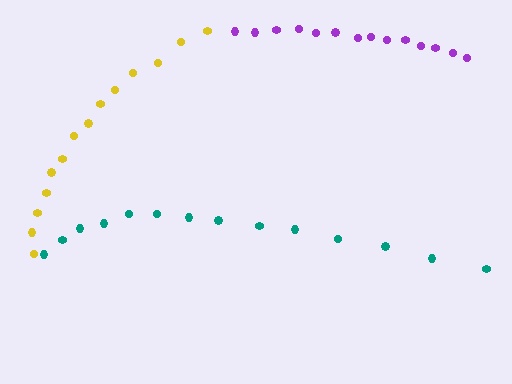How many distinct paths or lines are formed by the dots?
There are 3 distinct paths.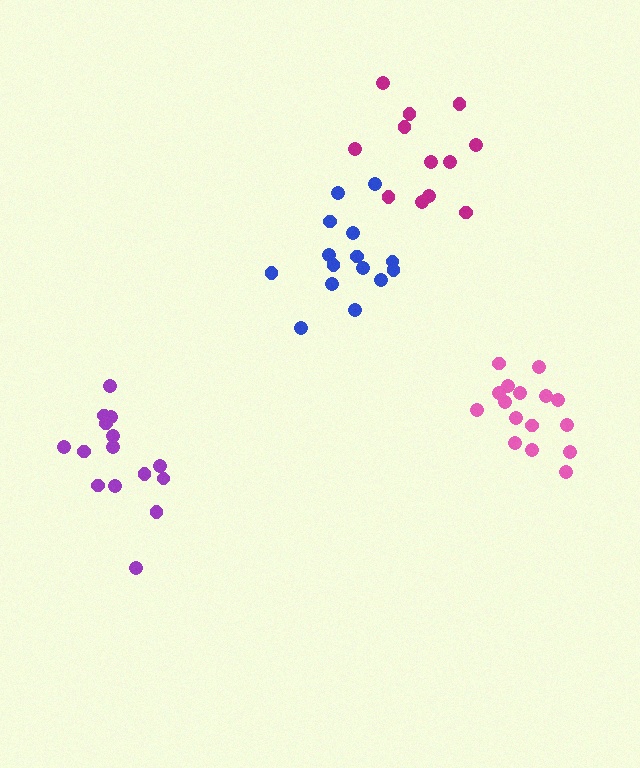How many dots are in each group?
Group 1: 12 dots, Group 2: 16 dots, Group 3: 15 dots, Group 4: 15 dots (58 total).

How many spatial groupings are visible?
There are 4 spatial groupings.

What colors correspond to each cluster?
The clusters are colored: magenta, pink, purple, blue.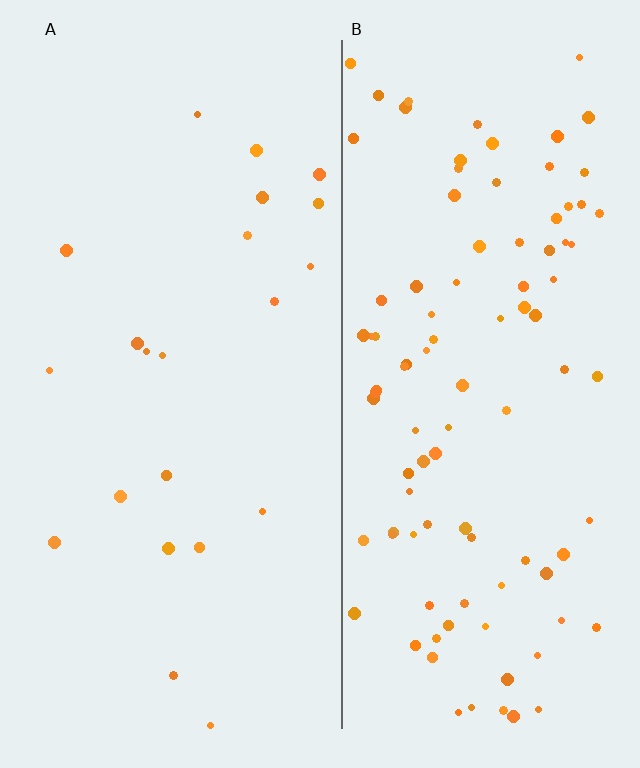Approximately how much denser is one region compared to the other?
Approximately 4.6× — region B over region A.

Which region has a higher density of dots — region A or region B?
B (the right).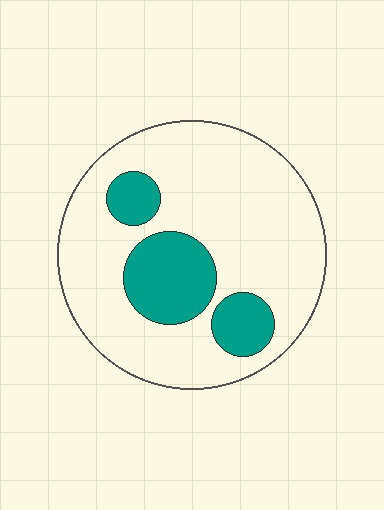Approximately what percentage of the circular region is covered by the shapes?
Approximately 20%.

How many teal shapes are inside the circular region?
3.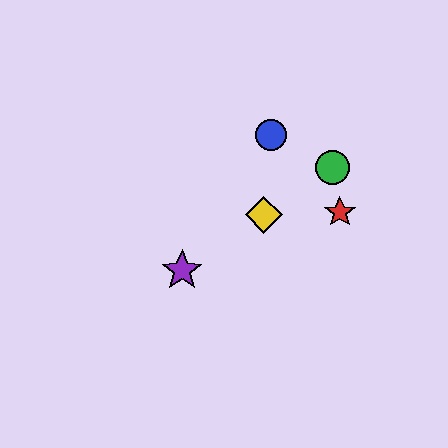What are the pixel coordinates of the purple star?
The purple star is at (182, 270).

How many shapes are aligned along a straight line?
3 shapes (the green circle, the yellow diamond, the purple star) are aligned along a straight line.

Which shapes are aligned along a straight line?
The green circle, the yellow diamond, the purple star are aligned along a straight line.